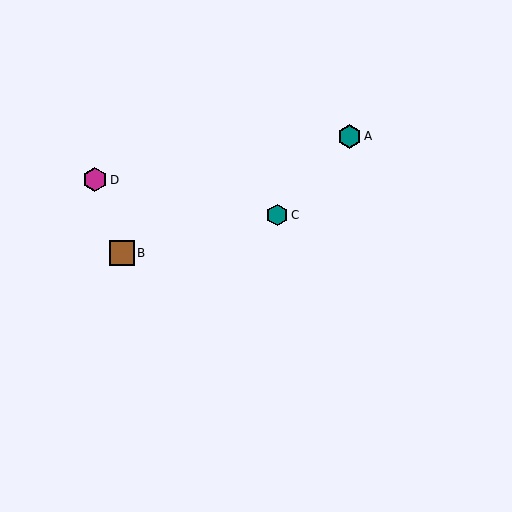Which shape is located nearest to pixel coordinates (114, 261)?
The brown square (labeled B) at (122, 253) is nearest to that location.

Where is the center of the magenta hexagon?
The center of the magenta hexagon is at (95, 180).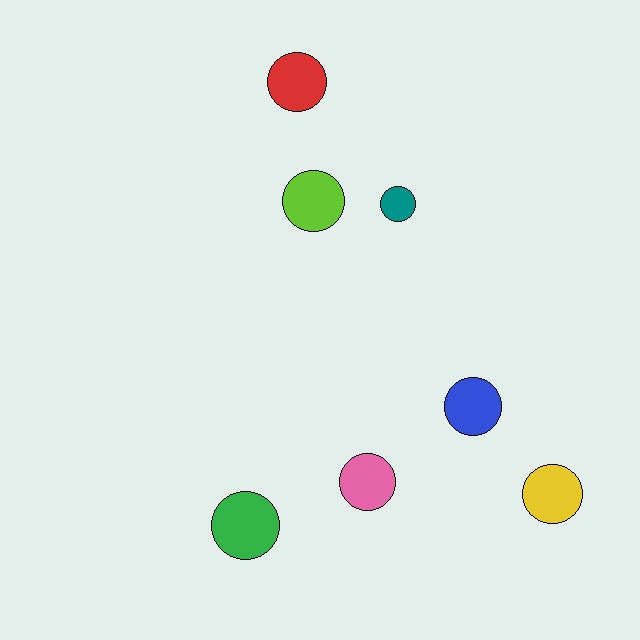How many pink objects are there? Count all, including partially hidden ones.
There is 1 pink object.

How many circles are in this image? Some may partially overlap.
There are 7 circles.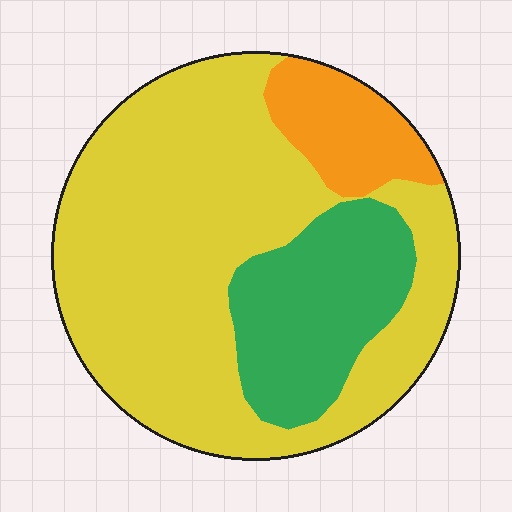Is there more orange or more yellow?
Yellow.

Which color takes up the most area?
Yellow, at roughly 65%.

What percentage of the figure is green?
Green takes up about one fifth (1/5) of the figure.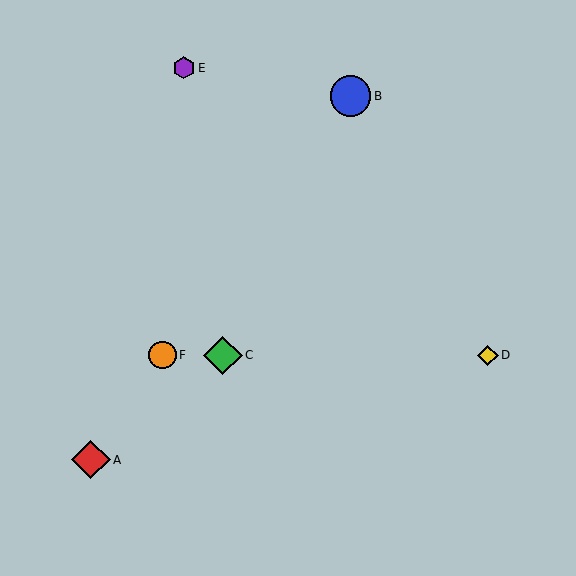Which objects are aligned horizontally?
Objects C, D, F are aligned horizontally.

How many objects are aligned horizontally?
3 objects (C, D, F) are aligned horizontally.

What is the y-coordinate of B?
Object B is at y≈96.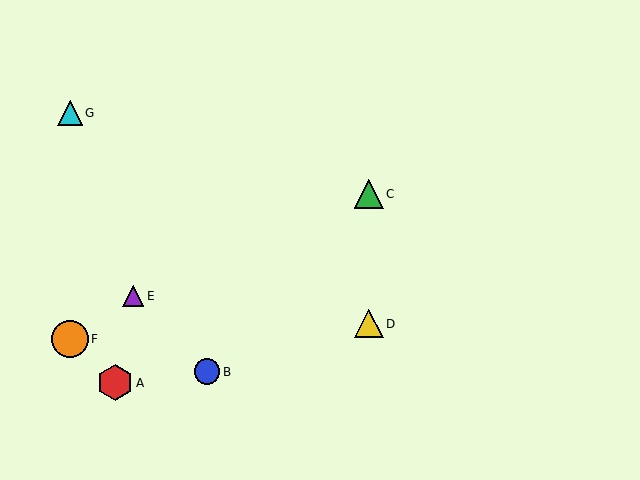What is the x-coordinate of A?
Object A is at x≈115.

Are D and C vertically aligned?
Yes, both are at x≈369.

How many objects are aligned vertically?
2 objects (C, D) are aligned vertically.